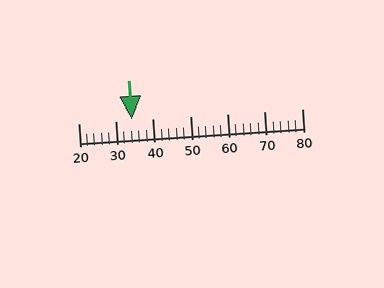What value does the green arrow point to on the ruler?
The green arrow points to approximately 34.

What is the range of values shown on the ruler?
The ruler shows values from 20 to 80.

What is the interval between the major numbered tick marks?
The major tick marks are spaced 10 units apart.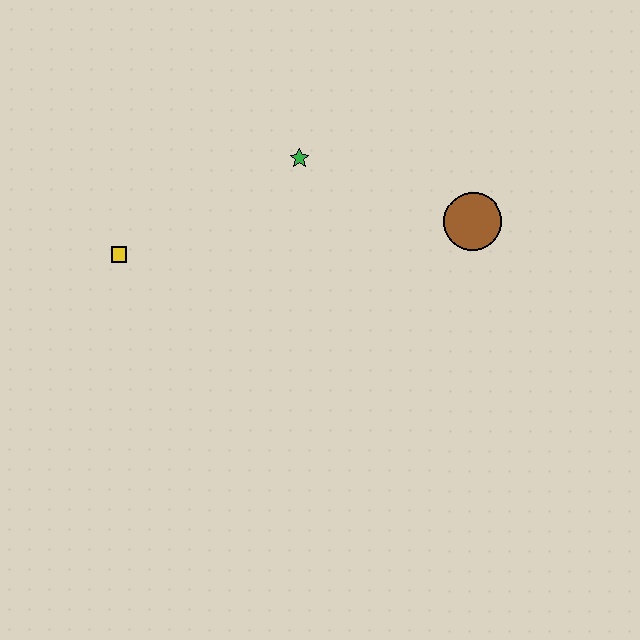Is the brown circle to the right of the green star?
Yes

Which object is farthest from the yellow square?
The brown circle is farthest from the yellow square.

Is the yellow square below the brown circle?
Yes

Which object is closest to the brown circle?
The green star is closest to the brown circle.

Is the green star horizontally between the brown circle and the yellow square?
Yes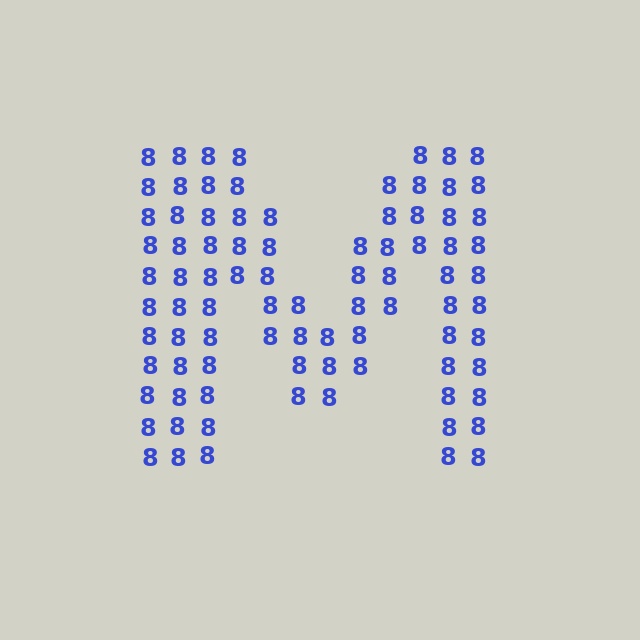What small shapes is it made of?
It is made of small digit 8's.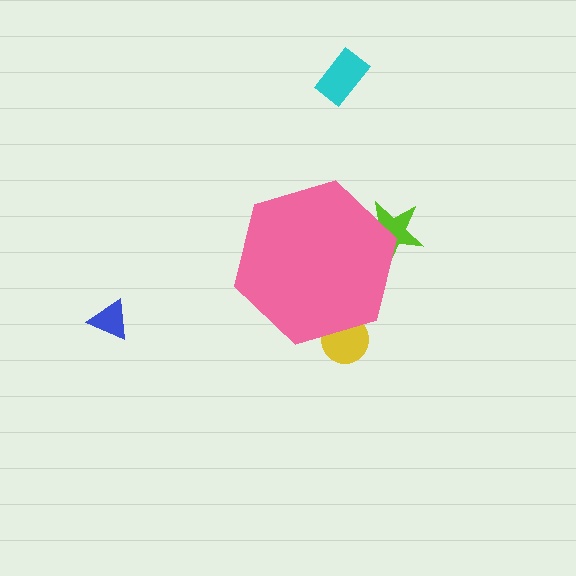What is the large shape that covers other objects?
A pink hexagon.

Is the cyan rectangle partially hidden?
No, the cyan rectangle is fully visible.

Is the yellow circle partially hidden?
Yes, the yellow circle is partially hidden behind the pink hexagon.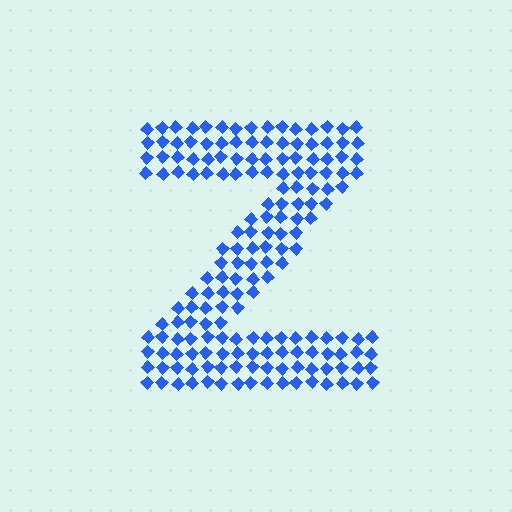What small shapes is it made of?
It is made of small diamonds.